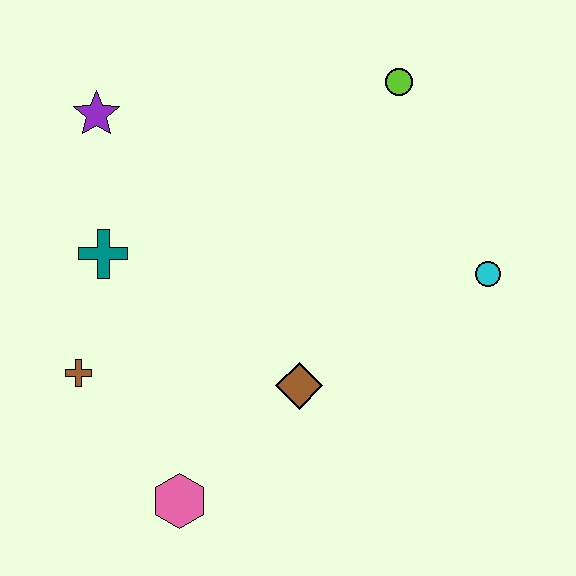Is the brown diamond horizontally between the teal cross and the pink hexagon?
No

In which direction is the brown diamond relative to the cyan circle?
The brown diamond is to the left of the cyan circle.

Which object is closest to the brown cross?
The teal cross is closest to the brown cross.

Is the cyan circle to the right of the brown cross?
Yes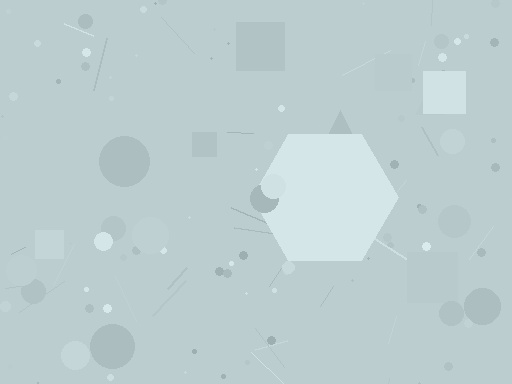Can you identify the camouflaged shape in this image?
The camouflaged shape is a hexagon.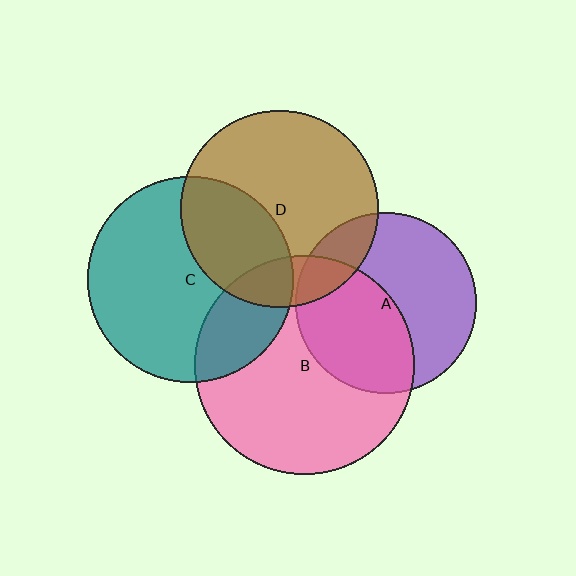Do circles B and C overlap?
Yes.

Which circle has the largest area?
Circle B (pink).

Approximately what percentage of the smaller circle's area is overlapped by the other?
Approximately 25%.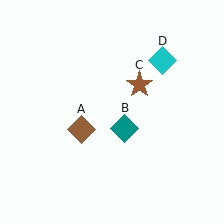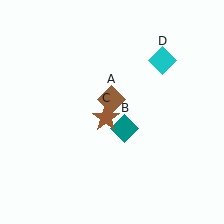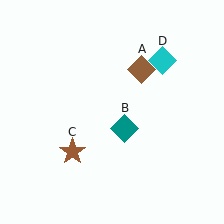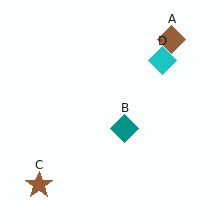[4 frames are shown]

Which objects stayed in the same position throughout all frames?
Teal diamond (object B) and cyan diamond (object D) remained stationary.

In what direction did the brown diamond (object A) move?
The brown diamond (object A) moved up and to the right.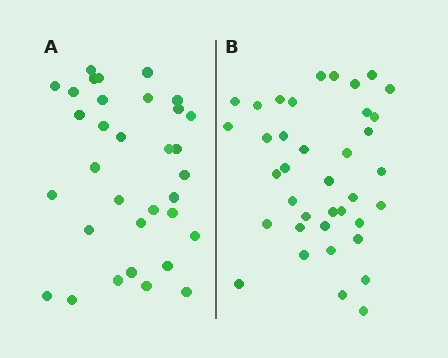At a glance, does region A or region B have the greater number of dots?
Region B (the right region) has more dots.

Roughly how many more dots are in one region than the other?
Region B has about 5 more dots than region A.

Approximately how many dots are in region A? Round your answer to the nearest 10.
About 30 dots. (The exact count is 33, which rounds to 30.)